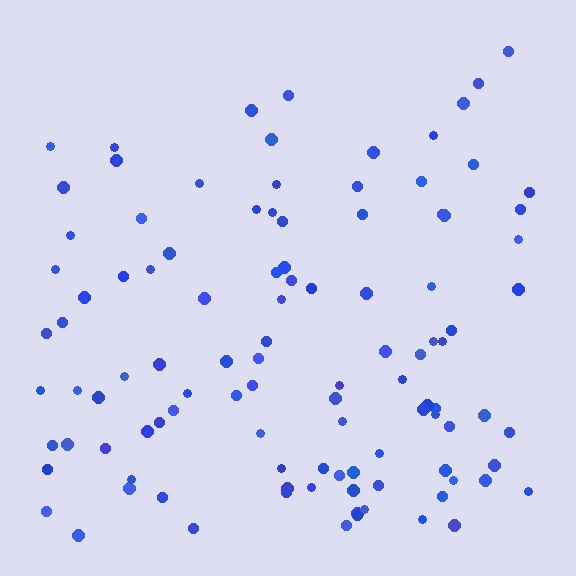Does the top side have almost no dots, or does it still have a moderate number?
Still a moderate number, just noticeably fewer than the bottom.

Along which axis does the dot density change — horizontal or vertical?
Vertical.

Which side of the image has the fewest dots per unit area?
The top.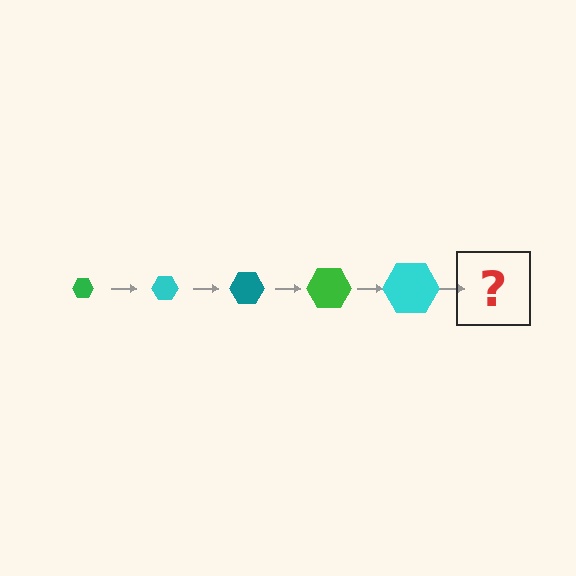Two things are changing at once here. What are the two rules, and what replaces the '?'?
The two rules are that the hexagon grows larger each step and the color cycles through green, cyan, and teal. The '?' should be a teal hexagon, larger than the previous one.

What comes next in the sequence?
The next element should be a teal hexagon, larger than the previous one.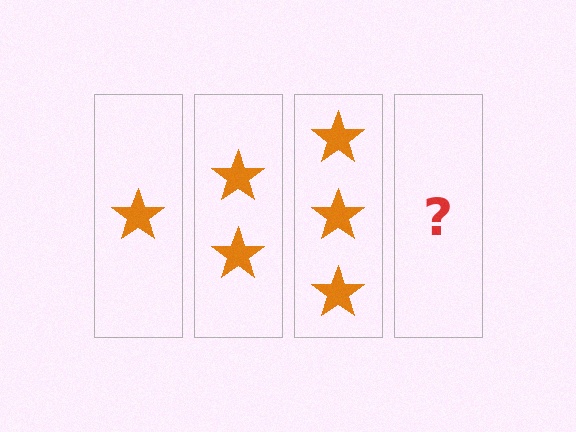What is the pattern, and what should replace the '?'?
The pattern is that each step adds one more star. The '?' should be 4 stars.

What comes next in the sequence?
The next element should be 4 stars.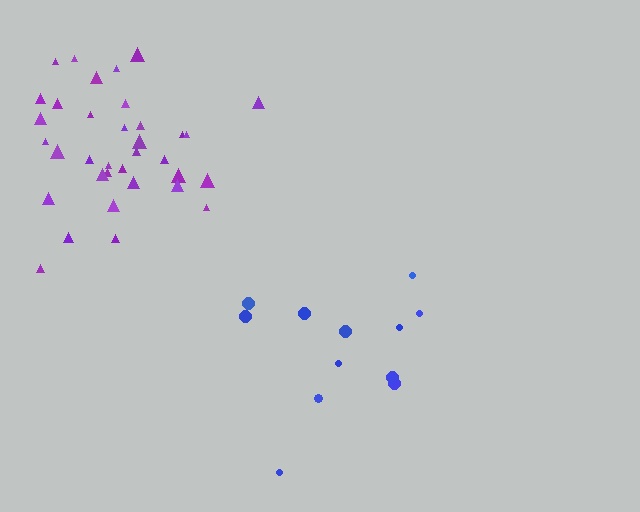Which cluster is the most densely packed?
Purple.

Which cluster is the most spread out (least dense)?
Blue.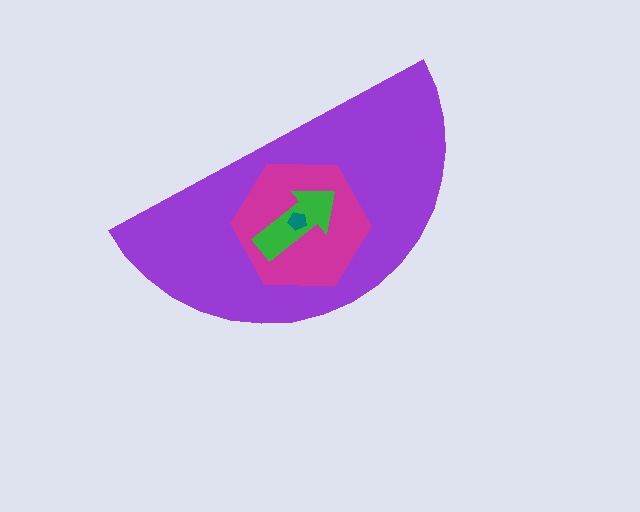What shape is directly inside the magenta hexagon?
The green arrow.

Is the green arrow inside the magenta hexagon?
Yes.